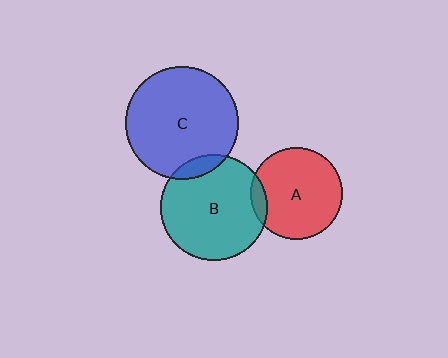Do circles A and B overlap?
Yes.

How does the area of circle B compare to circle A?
Approximately 1.3 times.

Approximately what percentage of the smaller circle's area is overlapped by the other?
Approximately 10%.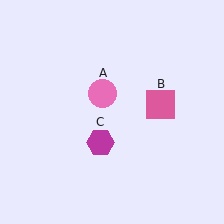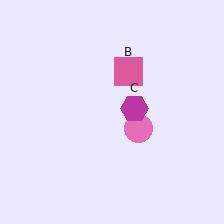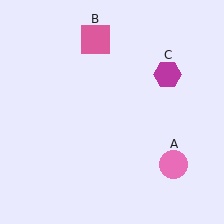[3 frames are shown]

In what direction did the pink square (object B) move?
The pink square (object B) moved up and to the left.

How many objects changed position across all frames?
3 objects changed position: pink circle (object A), pink square (object B), magenta hexagon (object C).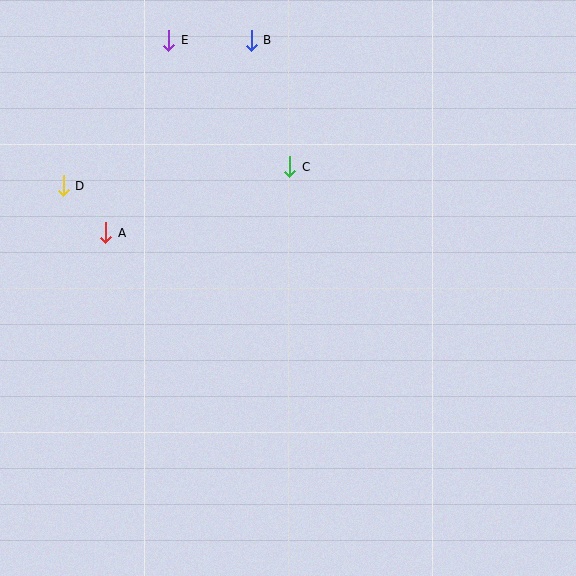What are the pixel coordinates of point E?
Point E is at (169, 40).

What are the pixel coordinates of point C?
Point C is at (290, 167).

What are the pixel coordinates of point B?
Point B is at (251, 40).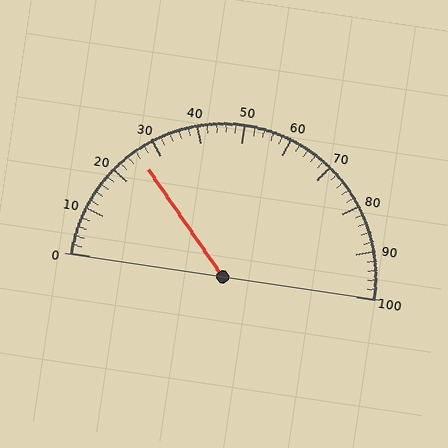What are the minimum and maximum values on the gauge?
The gauge ranges from 0 to 100.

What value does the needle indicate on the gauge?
The needle indicates approximately 26.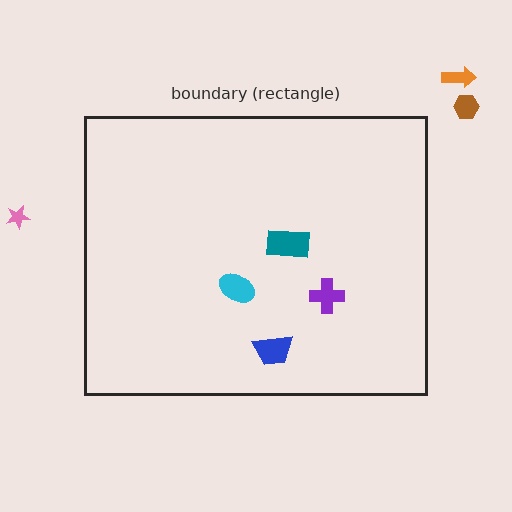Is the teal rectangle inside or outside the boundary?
Inside.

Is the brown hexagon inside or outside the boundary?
Outside.